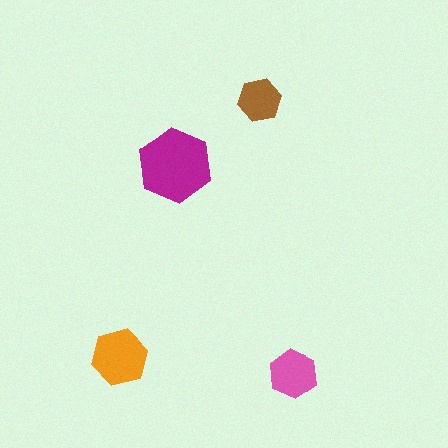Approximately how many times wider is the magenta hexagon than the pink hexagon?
About 1.5 times wider.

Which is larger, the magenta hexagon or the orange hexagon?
The magenta one.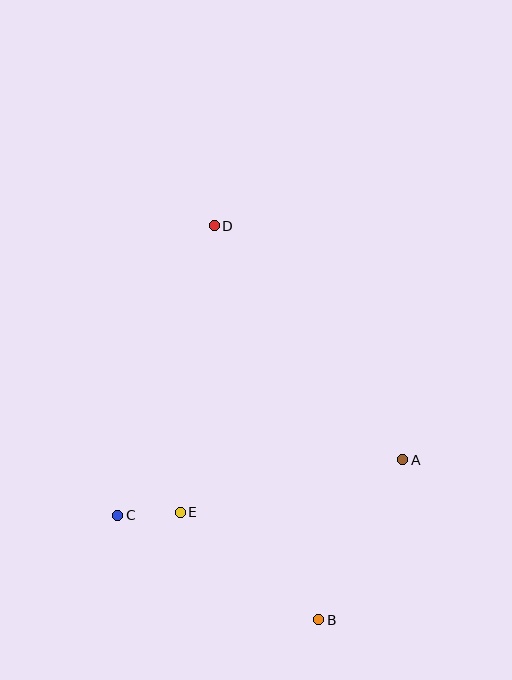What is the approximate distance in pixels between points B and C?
The distance between B and C is approximately 227 pixels.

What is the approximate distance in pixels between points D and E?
The distance between D and E is approximately 288 pixels.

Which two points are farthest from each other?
Points B and D are farthest from each other.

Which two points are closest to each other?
Points C and E are closest to each other.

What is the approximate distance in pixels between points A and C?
The distance between A and C is approximately 291 pixels.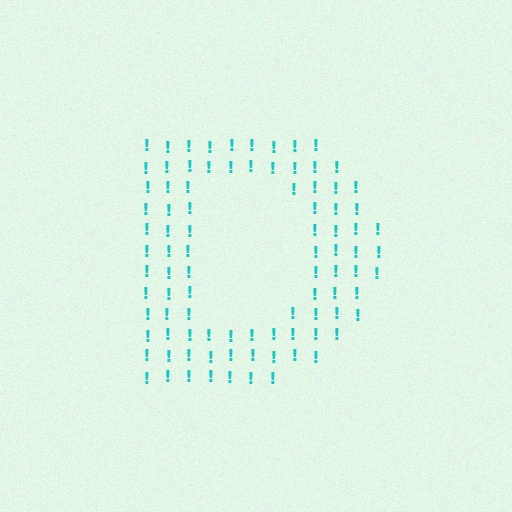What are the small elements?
The small elements are exclamation marks.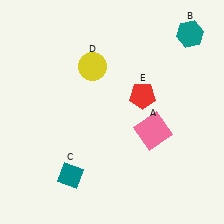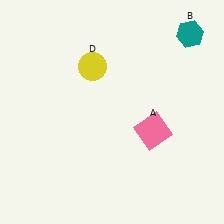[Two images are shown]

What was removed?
The teal diamond (C), the red pentagon (E) were removed in Image 2.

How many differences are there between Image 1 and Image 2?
There are 2 differences between the two images.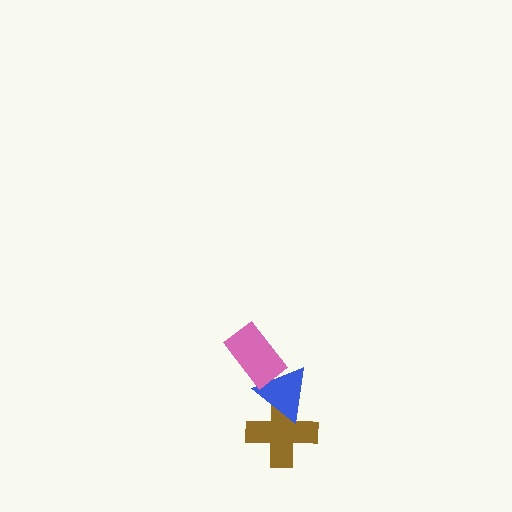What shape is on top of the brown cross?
The blue triangle is on top of the brown cross.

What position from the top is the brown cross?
The brown cross is 3rd from the top.